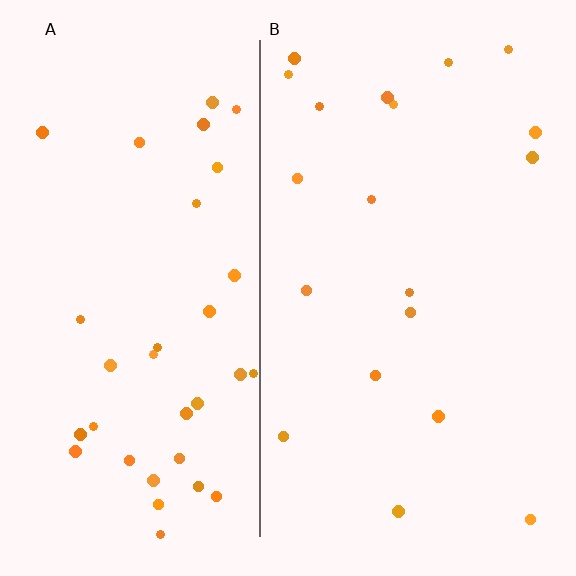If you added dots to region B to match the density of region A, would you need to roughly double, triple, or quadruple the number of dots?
Approximately double.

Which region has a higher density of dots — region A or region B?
A (the left).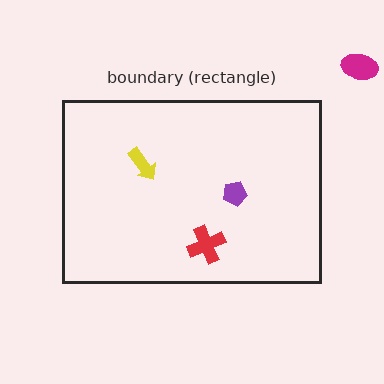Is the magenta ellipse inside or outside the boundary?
Outside.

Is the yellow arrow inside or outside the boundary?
Inside.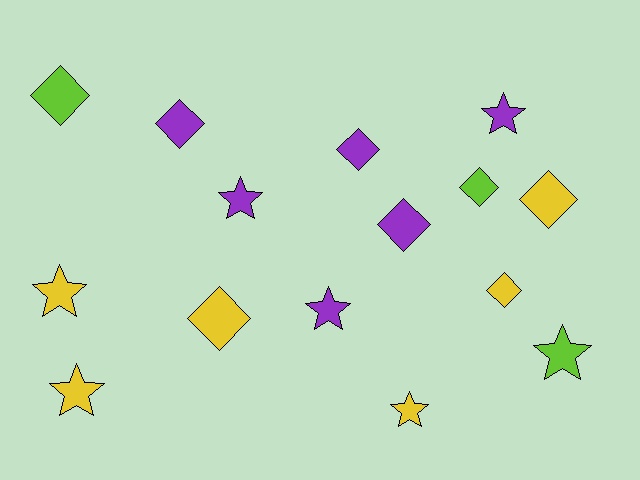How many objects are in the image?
There are 15 objects.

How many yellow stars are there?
There are 3 yellow stars.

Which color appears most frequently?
Yellow, with 6 objects.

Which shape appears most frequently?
Diamond, with 8 objects.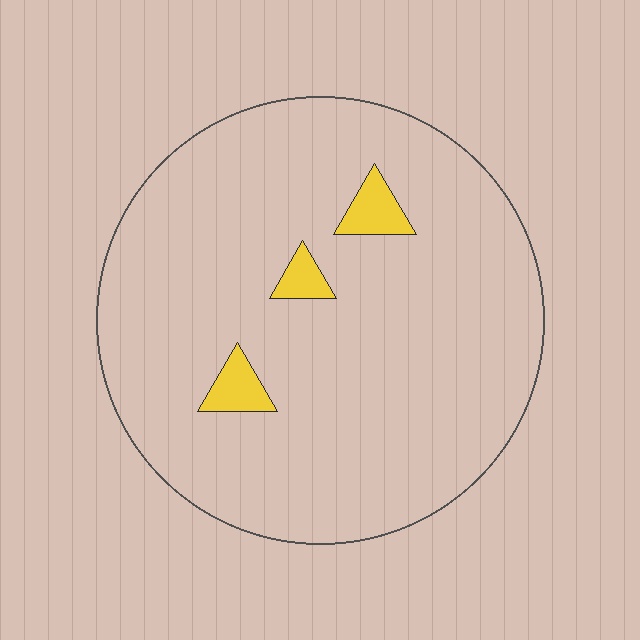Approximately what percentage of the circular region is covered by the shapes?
Approximately 5%.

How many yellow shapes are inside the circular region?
3.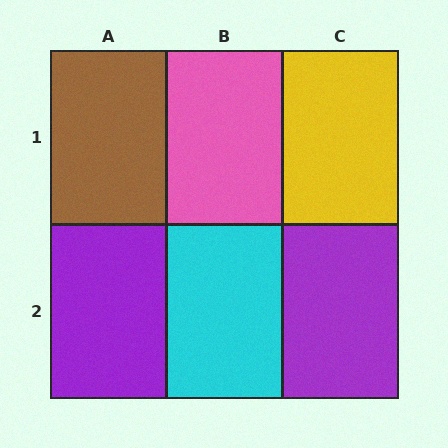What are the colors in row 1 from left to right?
Brown, pink, yellow.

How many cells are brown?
1 cell is brown.